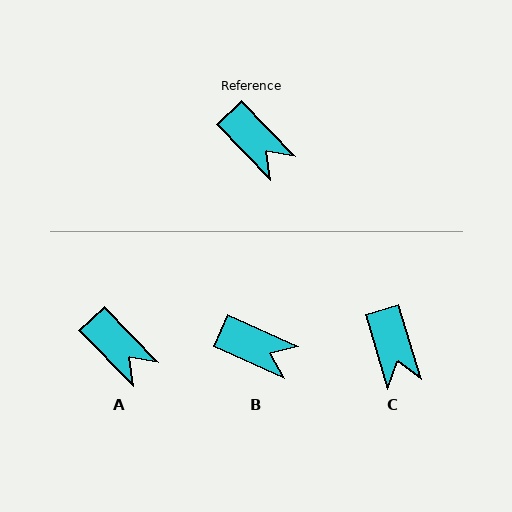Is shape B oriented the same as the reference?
No, it is off by about 21 degrees.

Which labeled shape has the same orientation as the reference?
A.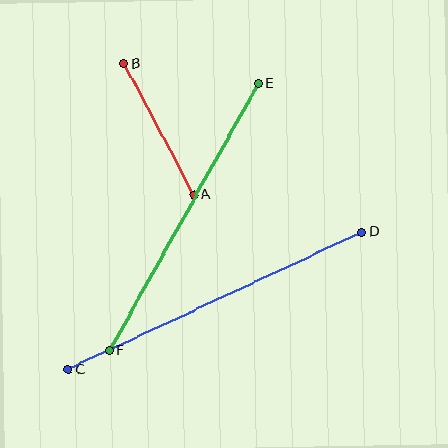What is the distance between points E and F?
The distance is approximately 306 pixels.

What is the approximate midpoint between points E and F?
The midpoint is at approximately (184, 217) pixels.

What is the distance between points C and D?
The distance is approximately 324 pixels.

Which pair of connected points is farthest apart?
Points C and D are farthest apart.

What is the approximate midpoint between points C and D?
The midpoint is at approximately (215, 301) pixels.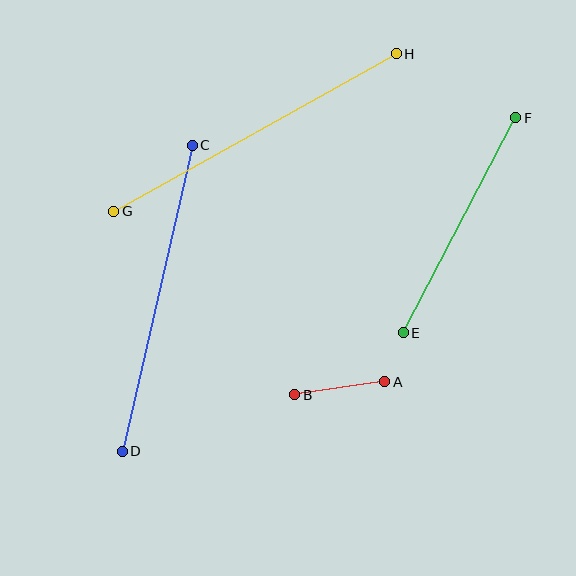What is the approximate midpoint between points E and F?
The midpoint is at approximately (459, 225) pixels.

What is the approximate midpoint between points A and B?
The midpoint is at approximately (340, 388) pixels.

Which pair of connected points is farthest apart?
Points G and H are farthest apart.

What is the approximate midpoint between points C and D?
The midpoint is at approximately (157, 298) pixels.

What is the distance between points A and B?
The distance is approximately 91 pixels.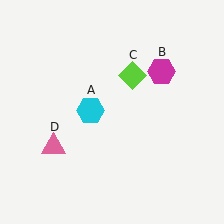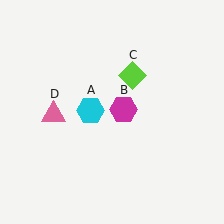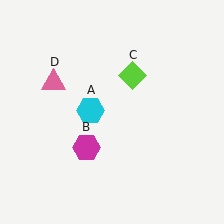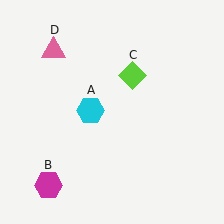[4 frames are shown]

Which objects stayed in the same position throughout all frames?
Cyan hexagon (object A) and lime diamond (object C) remained stationary.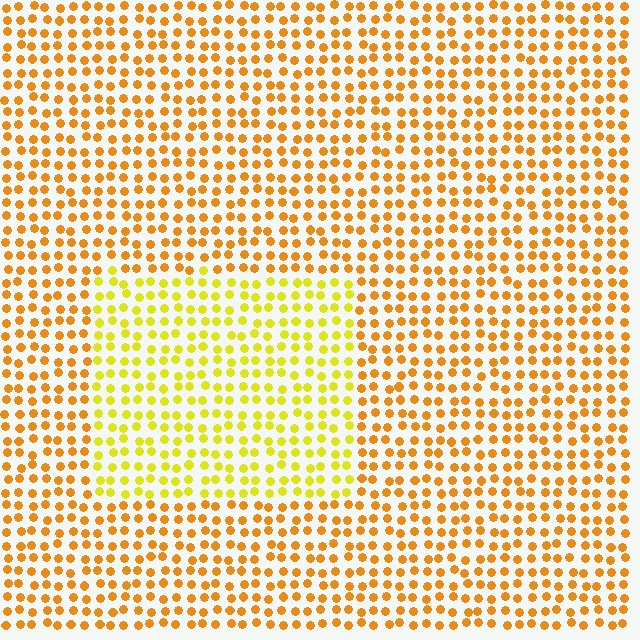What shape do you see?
I see a rectangle.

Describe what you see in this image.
The image is filled with small orange elements in a uniform arrangement. A rectangle-shaped region is visible where the elements are tinted to a slightly different hue, forming a subtle color boundary.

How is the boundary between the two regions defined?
The boundary is defined purely by a slight shift in hue (about 29 degrees). Spacing, size, and orientation are identical on both sides.